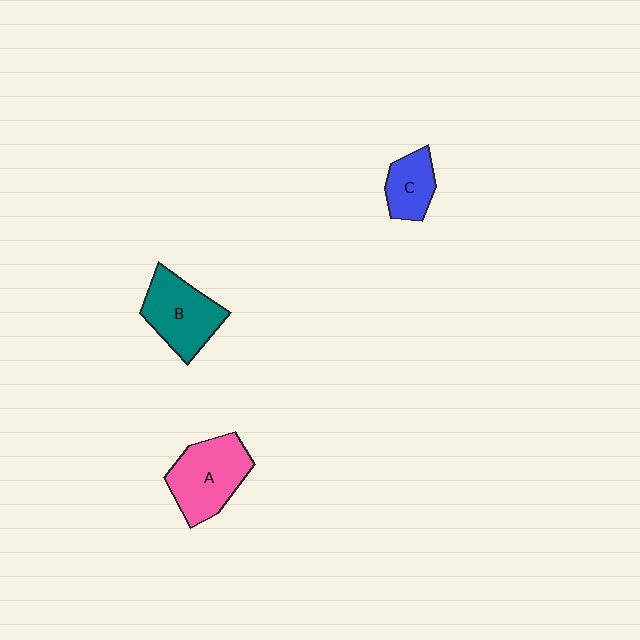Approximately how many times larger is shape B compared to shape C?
Approximately 1.6 times.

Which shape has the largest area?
Shape A (pink).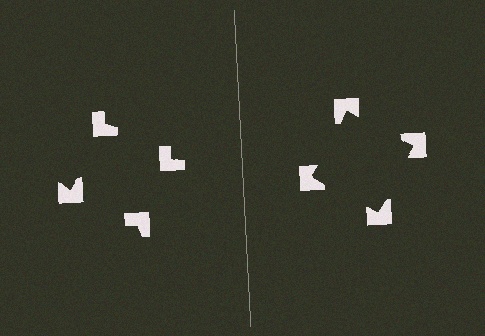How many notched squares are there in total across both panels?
8 — 4 on each side.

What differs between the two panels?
The notched squares are positioned identically on both sides; only the wedge orientations differ. On the right they align to a square; on the left they are misaligned.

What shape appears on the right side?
An illusory square.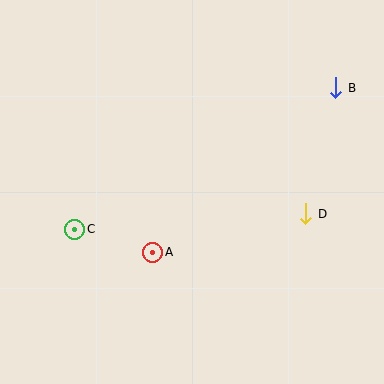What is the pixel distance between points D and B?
The distance between D and B is 129 pixels.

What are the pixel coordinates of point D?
Point D is at (306, 214).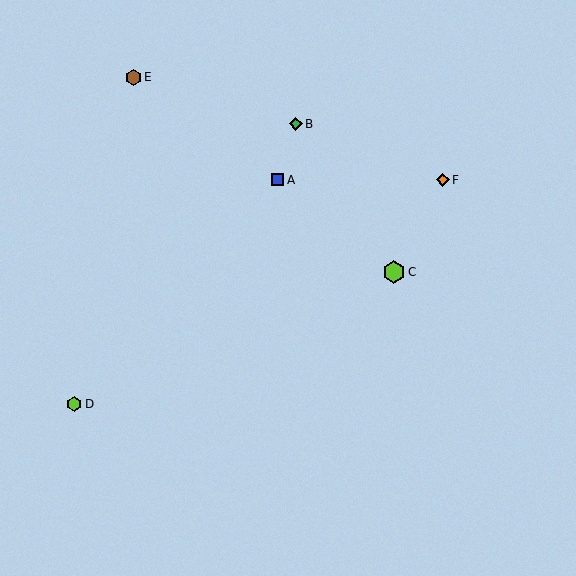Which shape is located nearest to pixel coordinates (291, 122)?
The green diamond (labeled B) at (296, 124) is nearest to that location.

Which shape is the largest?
The lime hexagon (labeled C) is the largest.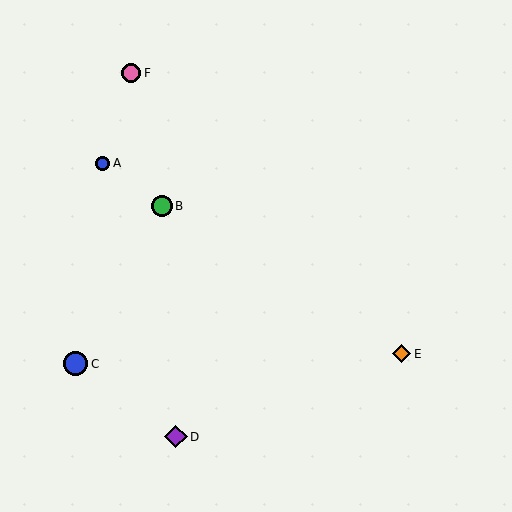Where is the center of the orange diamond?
The center of the orange diamond is at (402, 354).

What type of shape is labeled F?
Shape F is a pink circle.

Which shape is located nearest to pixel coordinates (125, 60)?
The pink circle (labeled F) at (131, 73) is nearest to that location.